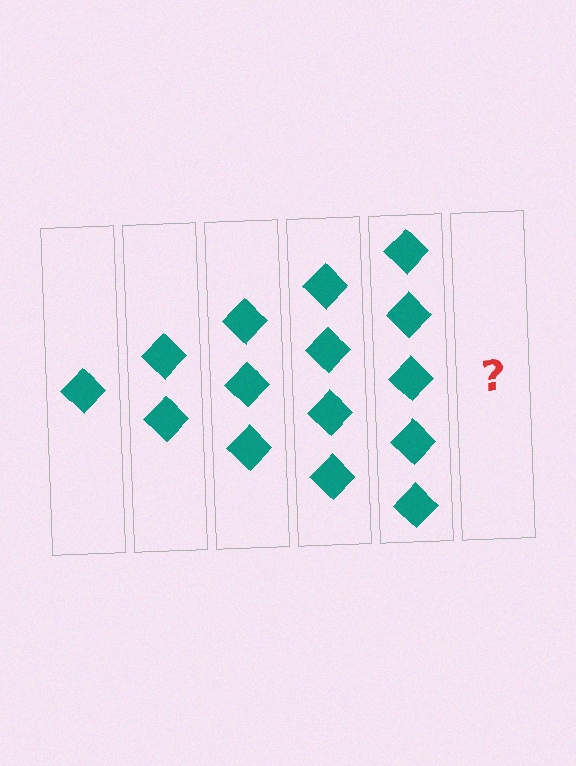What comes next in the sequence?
The next element should be 6 diamonds.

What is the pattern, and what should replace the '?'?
The pattern is that each step adds one more diamond. The '?' should be 6 diamonds.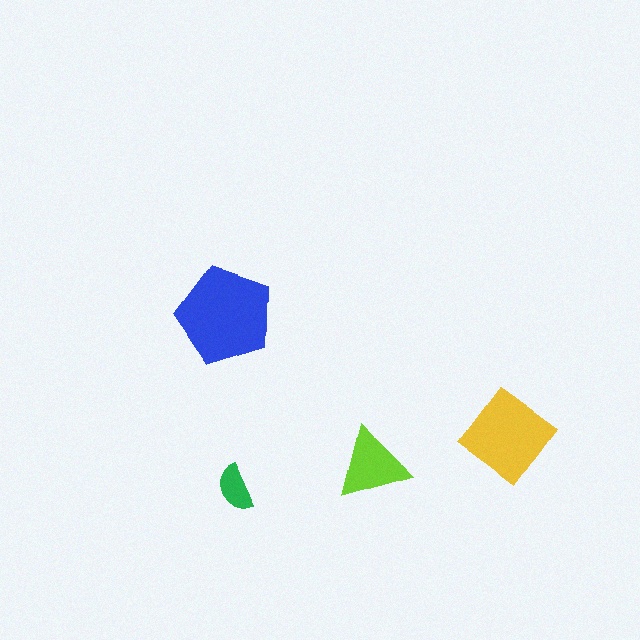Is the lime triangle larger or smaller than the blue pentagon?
Smaller.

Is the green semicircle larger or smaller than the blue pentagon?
Smaller.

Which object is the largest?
The blue pentagon.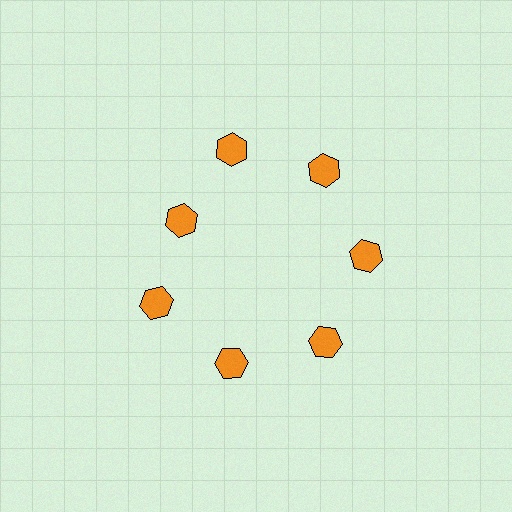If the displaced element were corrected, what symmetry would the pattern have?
It would have 7-fold rotational symmetry — the pattern would map onto itself every 51 degrees.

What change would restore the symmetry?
The symmetry would be restored by moving it outward, back onto the ring so that all 7 hexagons sit at equal angles and equal distance from the center.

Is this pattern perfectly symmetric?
No. The 7 orange hexagons are arranged in a ring, but one element near the 10 o'clock position is pulled inward toward the center, breaking the 7-fold rotational symmetry.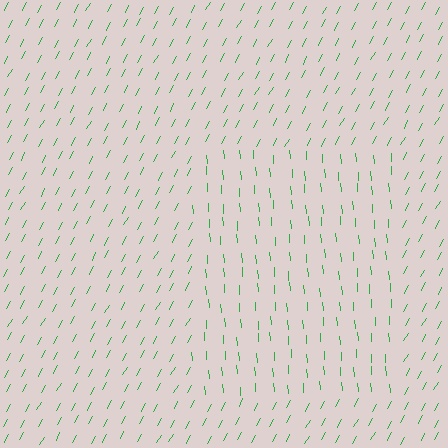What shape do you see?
I see a rectangle.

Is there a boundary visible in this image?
Yes, there is a texture boundary formed by a change in line orientation.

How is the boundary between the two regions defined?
The boundary is defined purely by a change in line orientation (approximately 33 degrees difference). All lines are the same color and thickness.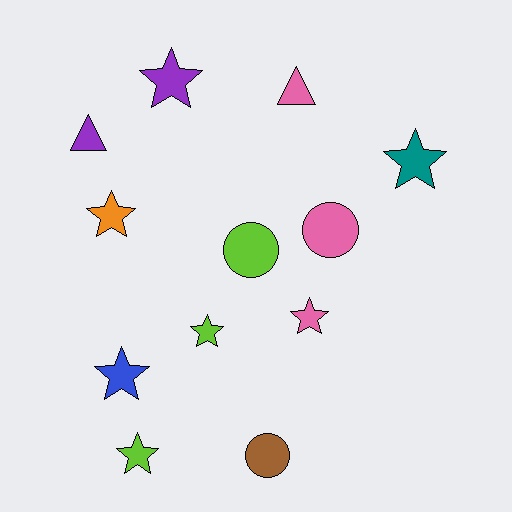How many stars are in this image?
There are 7 stars.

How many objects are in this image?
There are 12 objects.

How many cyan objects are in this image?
There are no cyan objects.